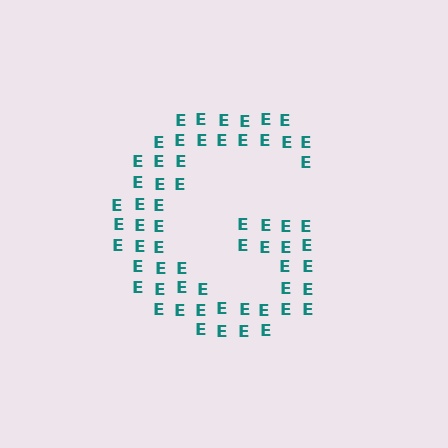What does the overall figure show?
The overall figure shows the letter G.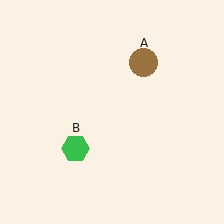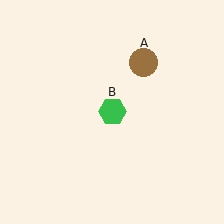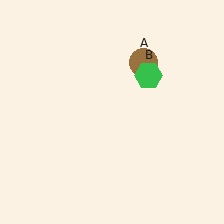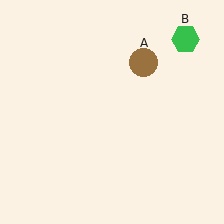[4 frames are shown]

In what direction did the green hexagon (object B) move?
The green hexagon (object B) moved up and to the right.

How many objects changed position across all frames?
1 object changed position: green hexagon (object B).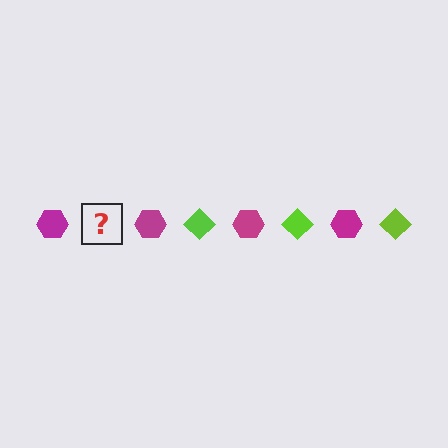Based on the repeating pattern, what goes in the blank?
The blank should be a lime diamond.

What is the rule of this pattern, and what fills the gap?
The rule is that the pattern alternates between magenta hexagon and lime diamond. The gap should be filled with a lime diamond.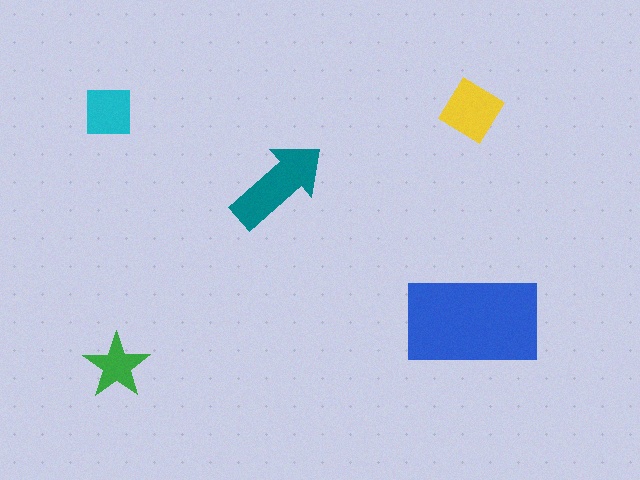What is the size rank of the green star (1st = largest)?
5th.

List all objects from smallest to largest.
The green star, the cyan square, the yellow diamond, the teal arrow, the blue rectangle.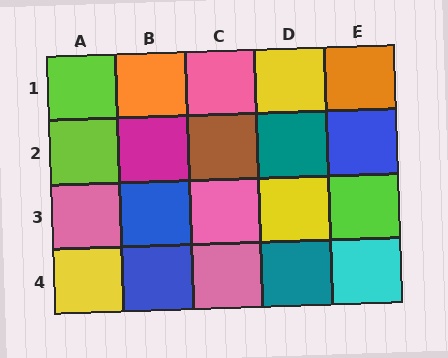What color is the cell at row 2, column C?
Brown.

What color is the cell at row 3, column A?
Pink.